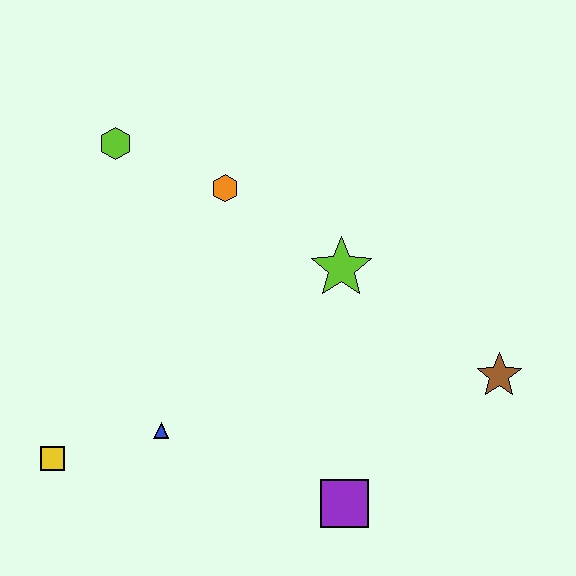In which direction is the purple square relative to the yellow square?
The purple square is to the right of the yellow square.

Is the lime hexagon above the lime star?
Yes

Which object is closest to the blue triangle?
The yellow square is closest to the blue triangle.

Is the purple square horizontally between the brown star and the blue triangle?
Yes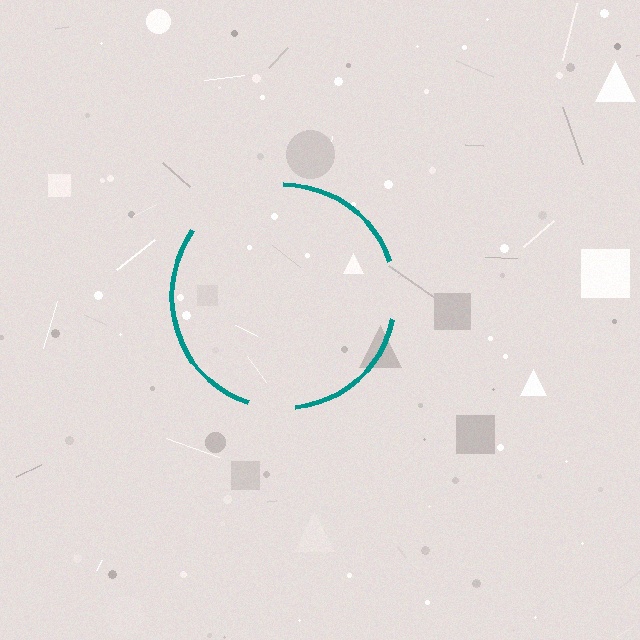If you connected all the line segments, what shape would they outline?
They would outline a circle.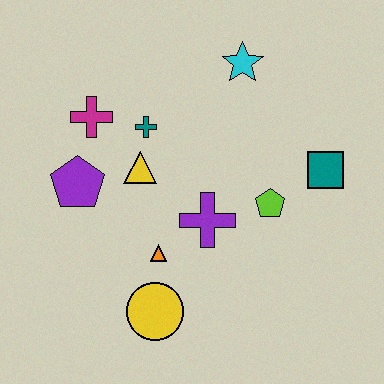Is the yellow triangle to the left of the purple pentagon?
No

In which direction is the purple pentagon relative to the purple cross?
The purple pentagon is to the left of the purple cross.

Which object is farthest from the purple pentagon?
The teal square is farthest from the purple pentagon.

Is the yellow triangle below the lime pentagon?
No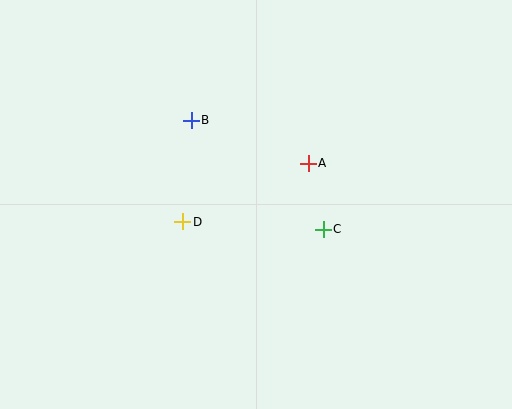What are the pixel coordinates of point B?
Point B is at (191, 120).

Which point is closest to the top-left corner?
Point B is closest to the top-left corner.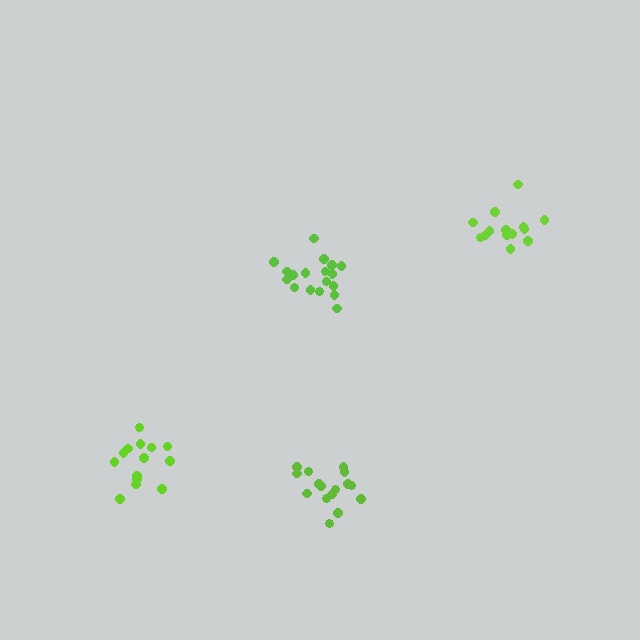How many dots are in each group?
Group 1: 16 dots, Group 2: 18 dots, Group 3: 14 dots, Group 4: 14 dots (62 total).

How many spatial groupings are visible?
There are 4 spatial groupings.